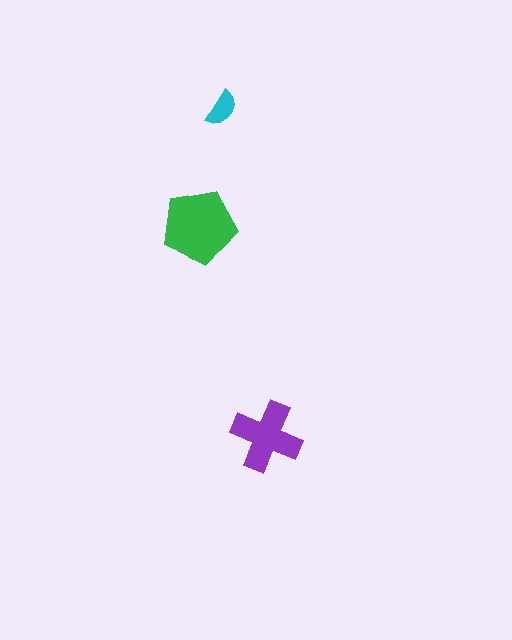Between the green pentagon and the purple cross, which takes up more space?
The green pentagon.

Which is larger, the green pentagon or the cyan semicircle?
The green pentagon.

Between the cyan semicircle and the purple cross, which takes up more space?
The purple cross.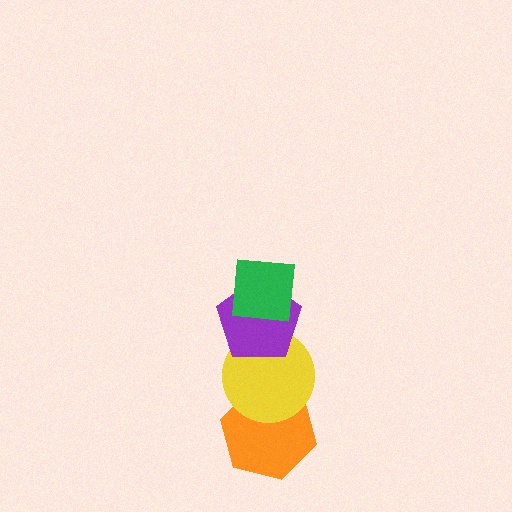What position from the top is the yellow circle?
The yellow circle is 3rd from the top.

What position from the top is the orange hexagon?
The orange hexagon is 4th from the top.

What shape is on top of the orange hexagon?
The yellow circle is on top of the orange hexagon.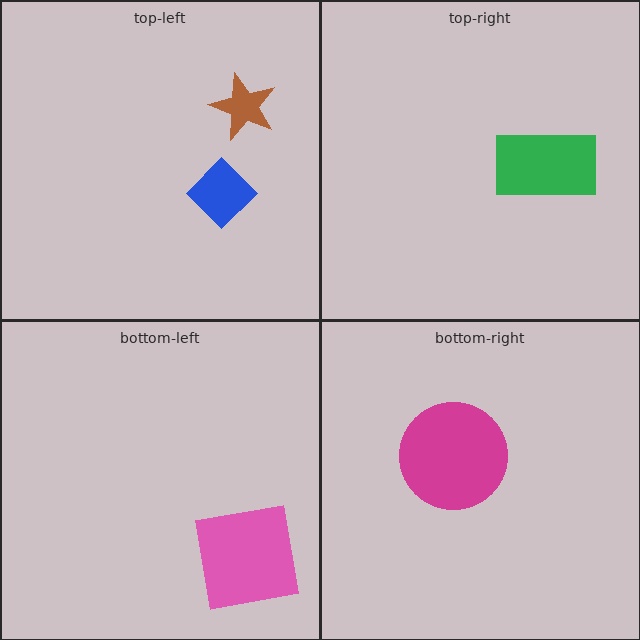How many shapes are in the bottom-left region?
1.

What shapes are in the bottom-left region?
The pink square.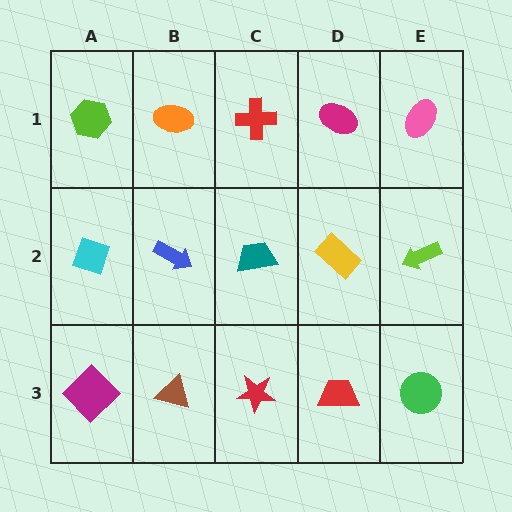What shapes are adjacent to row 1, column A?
A cyan diamond (row 2, column A), an orange ellipse (row 1, column B).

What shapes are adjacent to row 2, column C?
A red cross (row 1, column C), a red star (row 3, column C), a blue arrow (row 2, column B), a yellow rectangle (row 2, column D).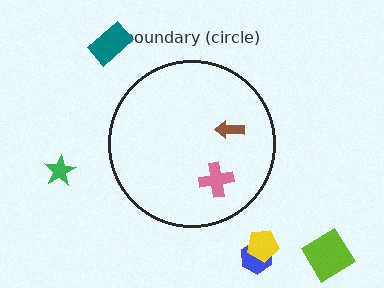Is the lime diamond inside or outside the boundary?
Outside.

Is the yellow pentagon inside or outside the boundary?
Outside.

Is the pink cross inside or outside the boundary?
Inside.